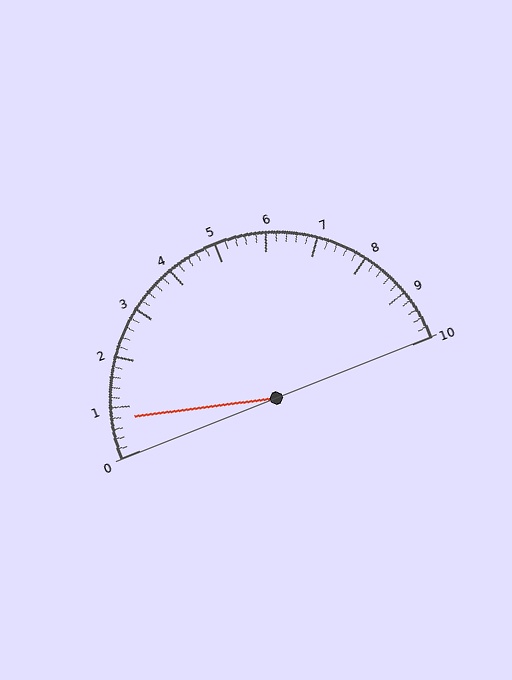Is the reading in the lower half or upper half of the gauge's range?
The reading is in the lower half of the range (0 to 10).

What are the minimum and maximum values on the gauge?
The gauge ranges from 0 to 10.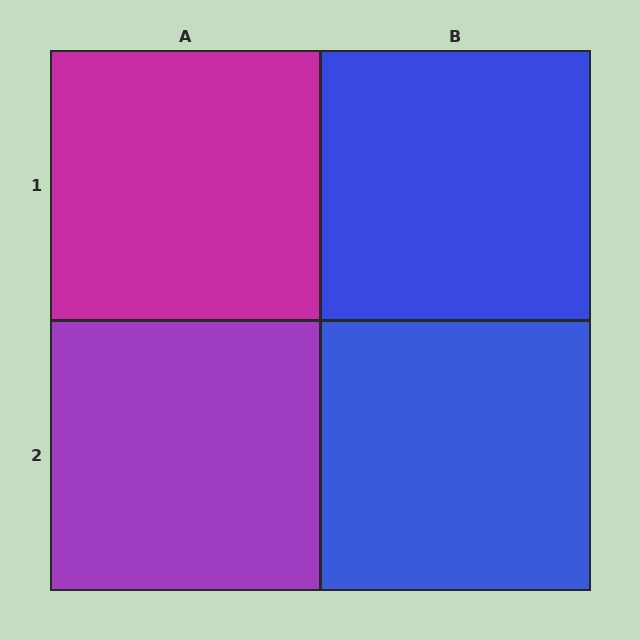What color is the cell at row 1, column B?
Blue.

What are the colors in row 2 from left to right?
Purple, blue.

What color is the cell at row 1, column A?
Magenta.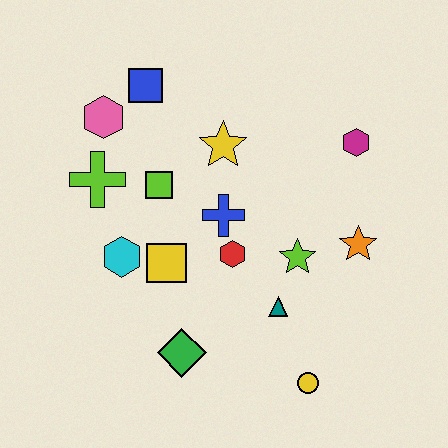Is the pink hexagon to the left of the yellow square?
Yes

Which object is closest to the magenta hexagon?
The orange star is closest to the magenta hexagon.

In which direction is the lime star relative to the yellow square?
The lime star is to the right of the yellow square.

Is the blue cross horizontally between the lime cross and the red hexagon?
Yes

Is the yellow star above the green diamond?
Yes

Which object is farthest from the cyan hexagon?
The magenta hexagon is farthest from the cyan hexagon.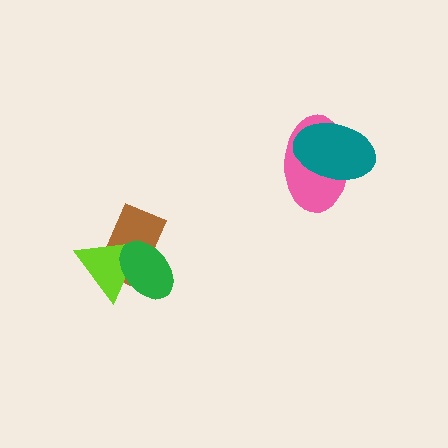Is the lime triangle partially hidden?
Yes, it is partially covered by another shape.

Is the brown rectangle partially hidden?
Yes, it is partially covered by another shape.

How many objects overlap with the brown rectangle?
2 objects overlap with the brown rectangle.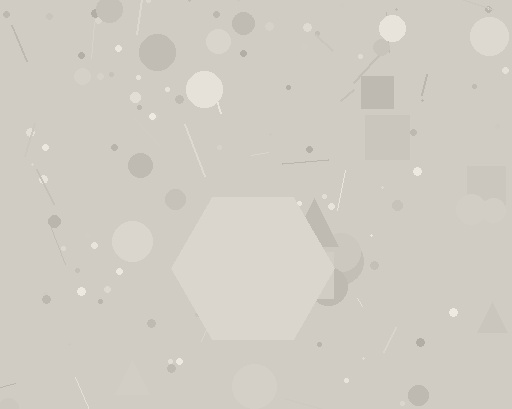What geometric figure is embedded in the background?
A hexagon is embedded in the background.